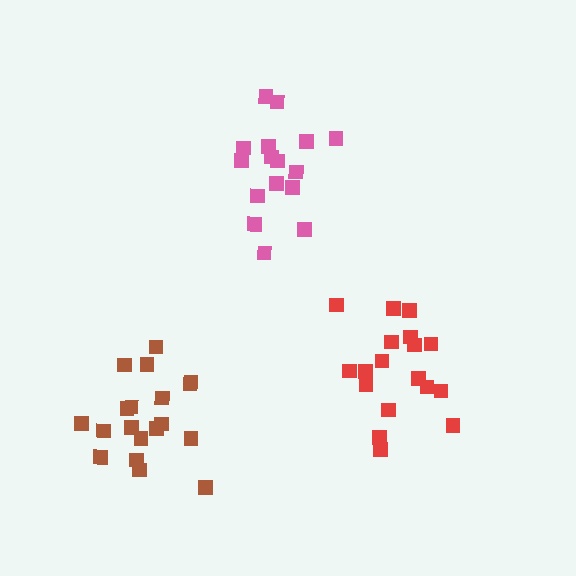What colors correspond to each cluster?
The clusters are colored: brown, red, pink.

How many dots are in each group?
Group 1: 19 dots, Group 2: 18 dots, Group 3: 16 dots (53 total).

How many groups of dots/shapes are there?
There are 3 groups.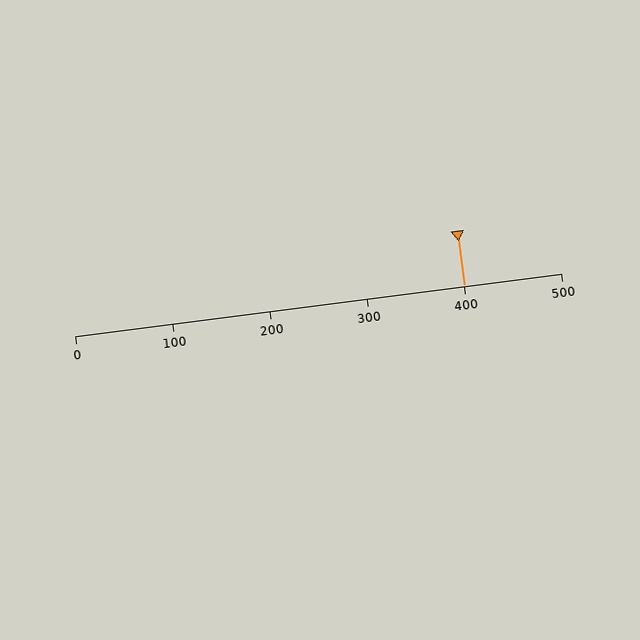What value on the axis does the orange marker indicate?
The marker indicates approximately 400.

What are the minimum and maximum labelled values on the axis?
The axis runs from 0 to 500.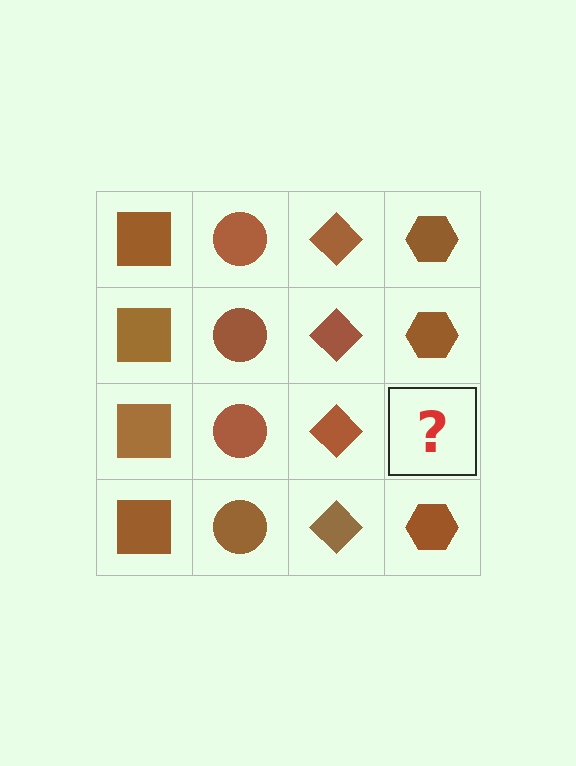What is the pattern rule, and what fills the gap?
The rule is that each column has a consistent shape. The gap should be filled with a brown hexagon.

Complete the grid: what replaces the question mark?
The question mark should be replaced with a brown hexagon.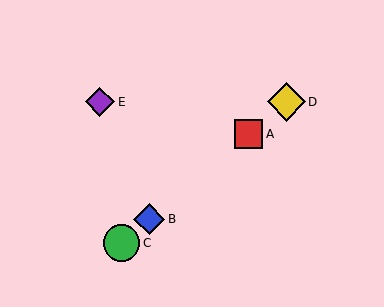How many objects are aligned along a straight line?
4 objects (A, B, C, D) are aligned along a straight line.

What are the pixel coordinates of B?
Object B is at (149, 219).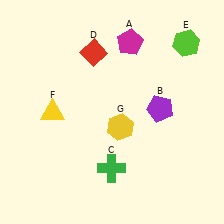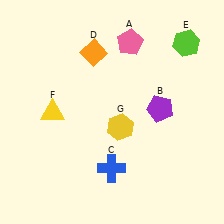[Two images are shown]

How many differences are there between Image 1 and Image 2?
There are 3 differences between the two images.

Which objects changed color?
A changed from magenta to pink. C changed from green to blue. D changed from red to orange.